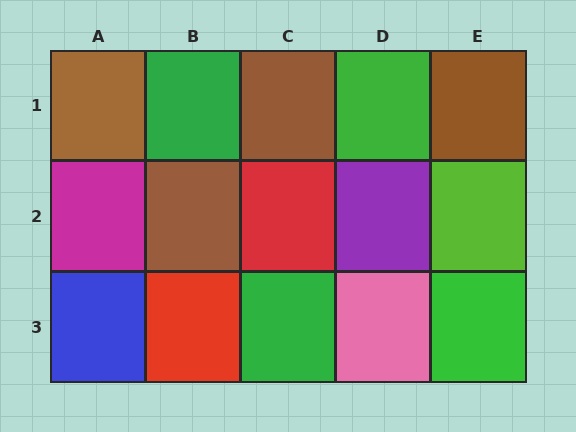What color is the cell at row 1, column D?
Green.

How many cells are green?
4 cells are green.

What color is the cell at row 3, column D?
Pink.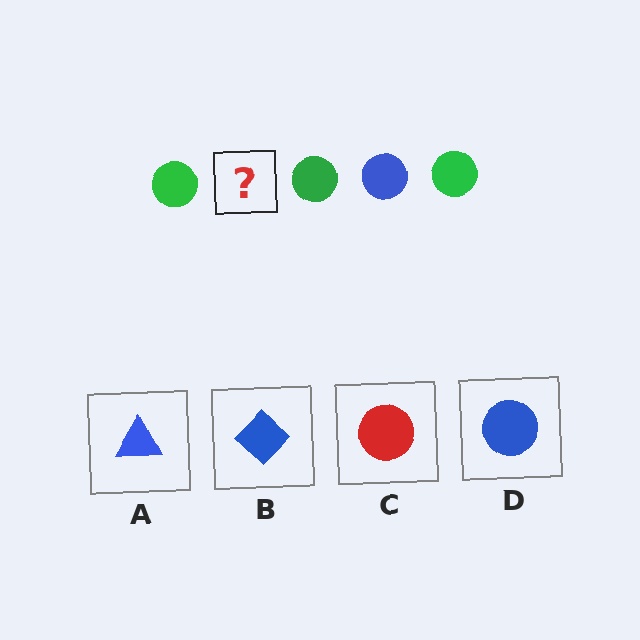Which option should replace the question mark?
Option D.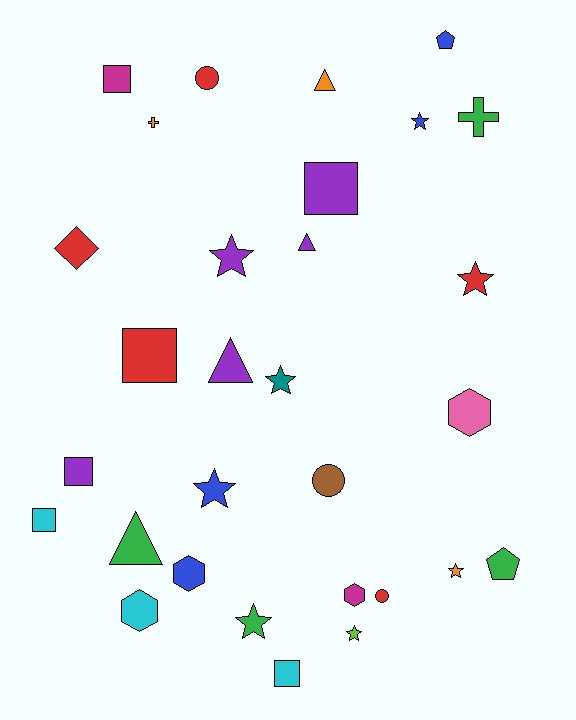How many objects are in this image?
There are 30 objects.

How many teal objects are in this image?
There is 1 teal object.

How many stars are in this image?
There are 8 stars.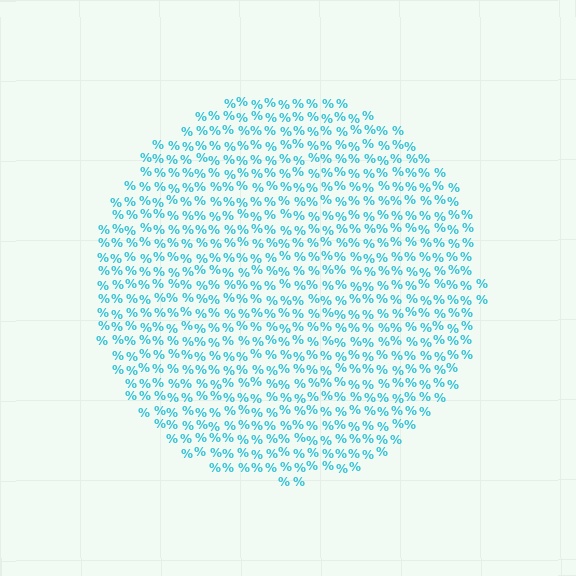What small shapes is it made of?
It is made of small percent signs.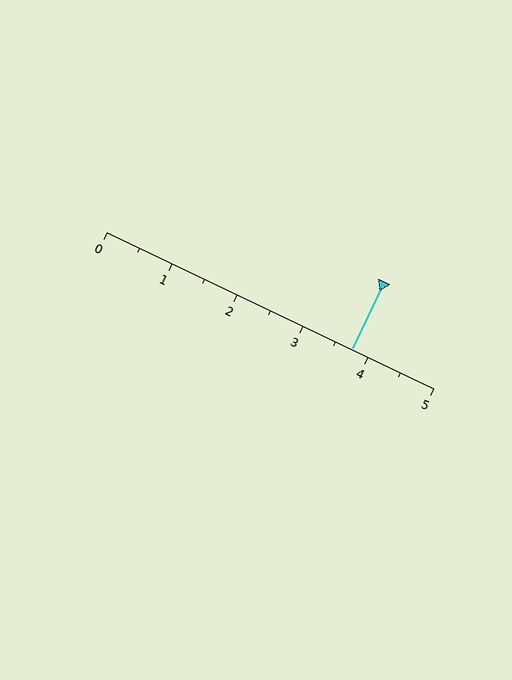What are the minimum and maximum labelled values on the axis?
The axis runs from 0 to 5.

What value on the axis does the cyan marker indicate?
The marker indicates approximately 3.8.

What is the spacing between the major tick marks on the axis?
The major ticks are spaced 1 apart.